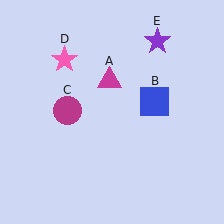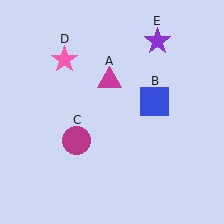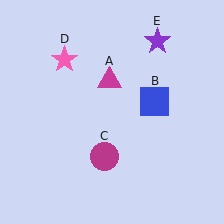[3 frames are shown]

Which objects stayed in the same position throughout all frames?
Magenta triangle (object A) and blue square (object B) and pink star (object D) and purple star (object E) remained stationary.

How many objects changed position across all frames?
1 object changed position: magenta circle (object C).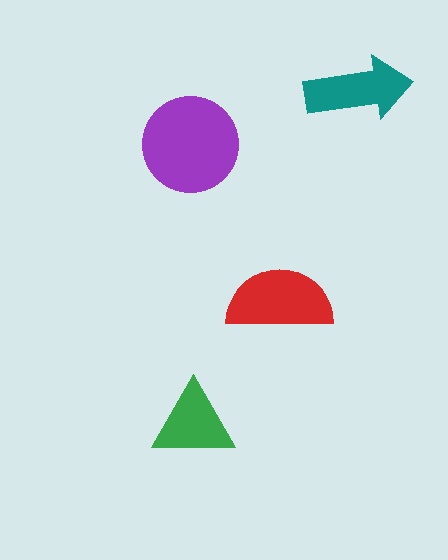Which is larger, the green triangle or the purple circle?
The purple circle.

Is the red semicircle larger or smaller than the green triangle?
Larger.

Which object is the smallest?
The green triangle.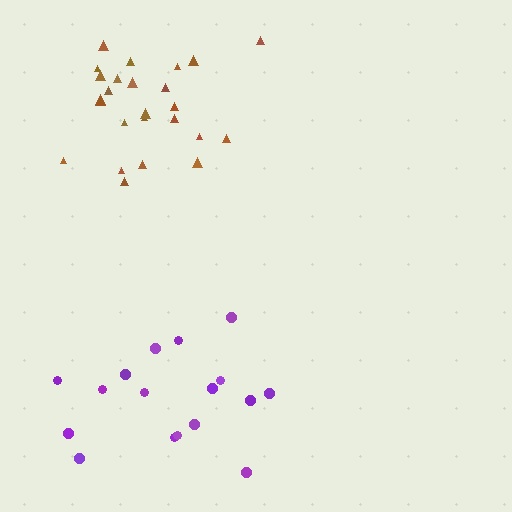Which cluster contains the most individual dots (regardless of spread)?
Brown (25).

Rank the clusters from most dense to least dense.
brown, purple.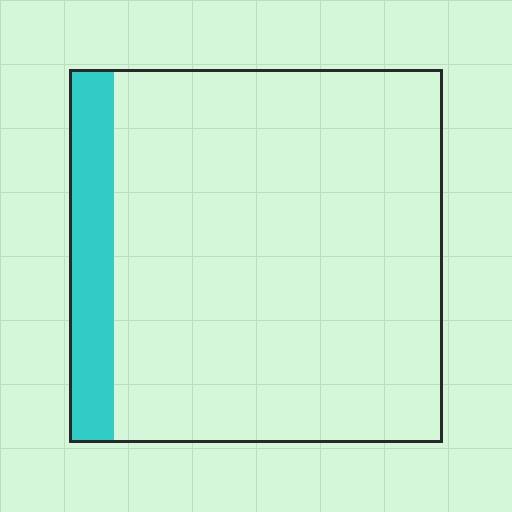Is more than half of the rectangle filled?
No.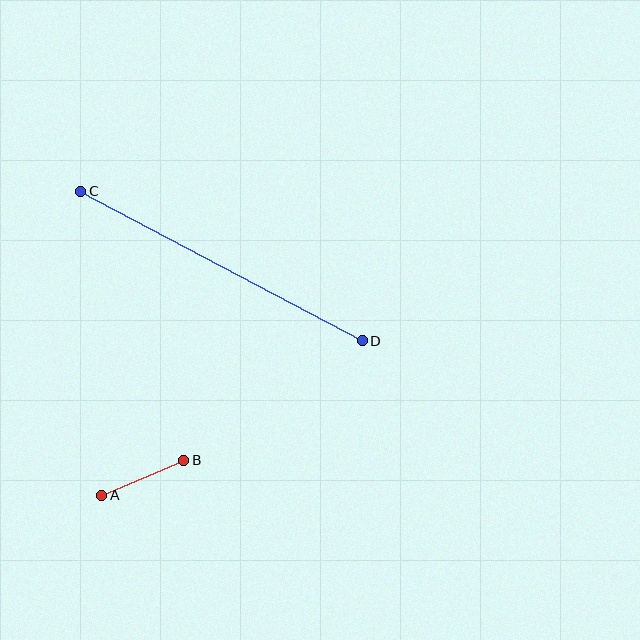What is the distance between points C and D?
The distance is approximately 319 pixels.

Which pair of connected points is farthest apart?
Points C and D are farthest apart.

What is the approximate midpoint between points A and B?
The midpoint is at approximately (143, 478) pixels.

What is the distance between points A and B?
The distance is approximately 89 pixels.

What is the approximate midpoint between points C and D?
The midpoint is at approximately (222, 266) pixels.